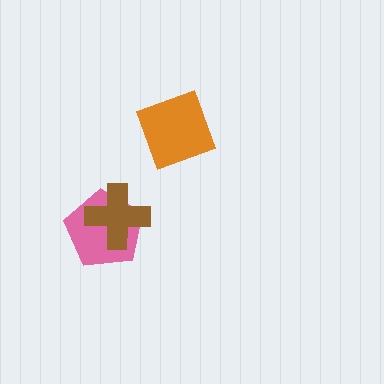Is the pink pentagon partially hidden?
Yes, it is partially covered by another shape.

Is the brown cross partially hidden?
No, no other shape covers it.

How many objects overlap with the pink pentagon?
1 object overlaps with the pink pentagon.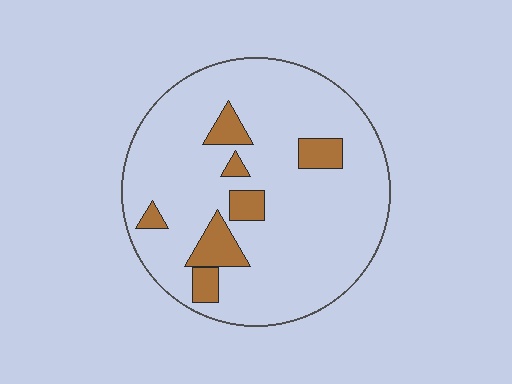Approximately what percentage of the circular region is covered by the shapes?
Approximately 15%.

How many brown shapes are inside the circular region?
7.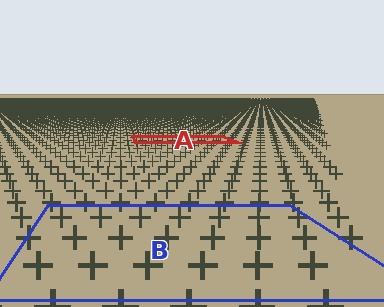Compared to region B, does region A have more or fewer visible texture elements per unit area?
Region A has more texture elements per unit area — they are packed more densely because it is farther away.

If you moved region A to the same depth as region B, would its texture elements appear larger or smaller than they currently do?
They would appear larger. At a closer depth, the same texture elements are projected at a bigger on-screen size.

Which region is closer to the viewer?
Region B is closer. The texture elements there are larger and more spread out.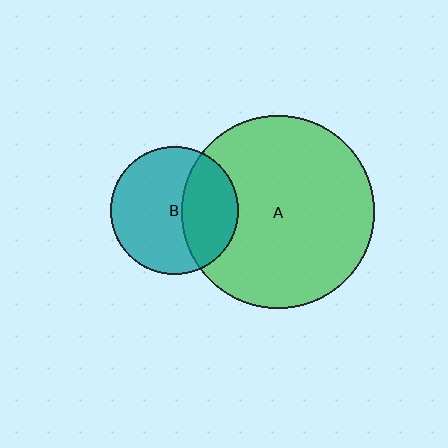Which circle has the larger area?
Circle A (green).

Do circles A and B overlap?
Yes.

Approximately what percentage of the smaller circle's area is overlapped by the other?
Approximately 35%.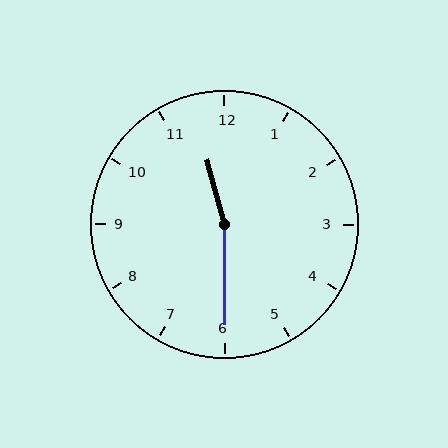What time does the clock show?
11:30.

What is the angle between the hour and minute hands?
Approximately 165 degrees.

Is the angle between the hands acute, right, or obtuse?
It is obtuse.